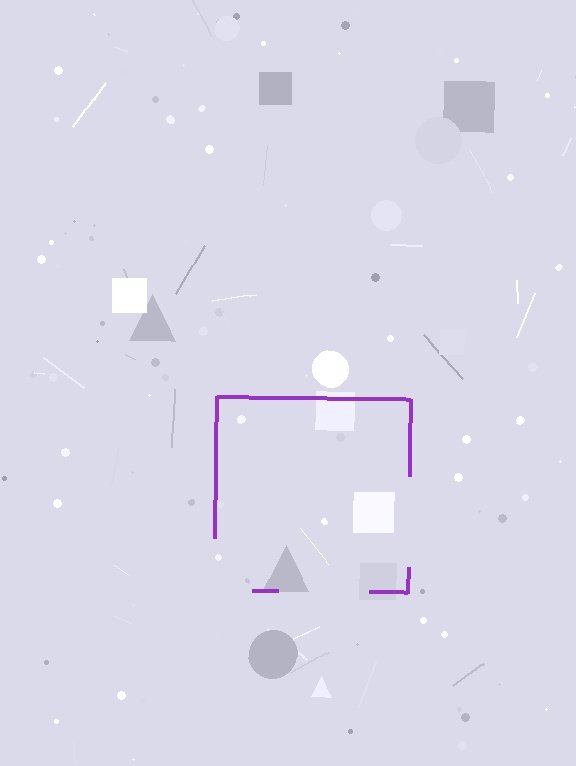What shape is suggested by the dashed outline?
The dashed outline suggests a square.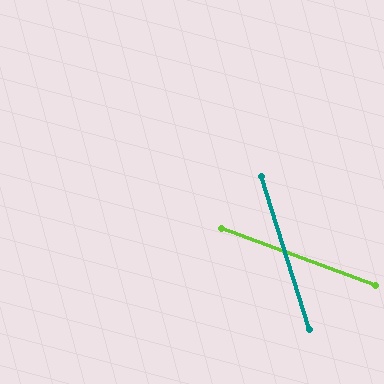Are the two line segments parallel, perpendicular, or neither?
Neither parallel nor perpendicular — they differ by about 52°.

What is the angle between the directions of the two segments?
Approximately 52 degrees.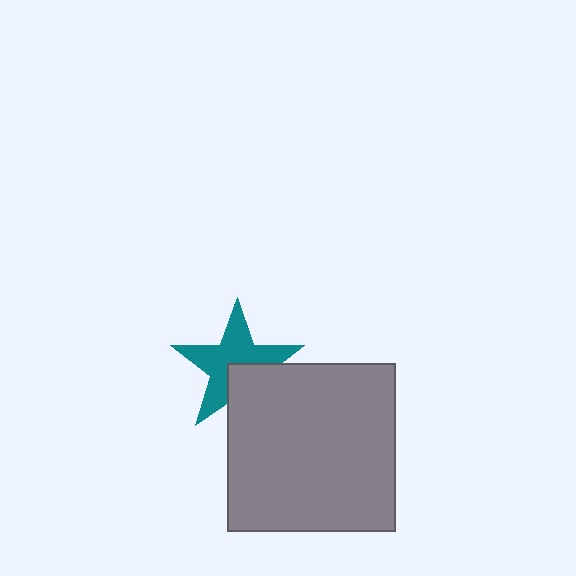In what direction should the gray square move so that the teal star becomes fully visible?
The gray square should move toward the lower-right. That is the shortest direction to clear the overlap and leave the teal star fully visible.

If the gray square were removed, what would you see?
You would see the complete teal star.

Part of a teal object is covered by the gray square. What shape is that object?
It is a star.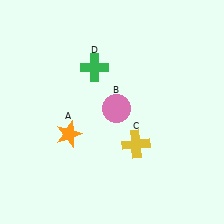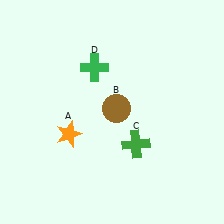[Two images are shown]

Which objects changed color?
B changed from pink to brown. C changed from yellow to green.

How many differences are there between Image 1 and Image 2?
There are 2 differences between the two images.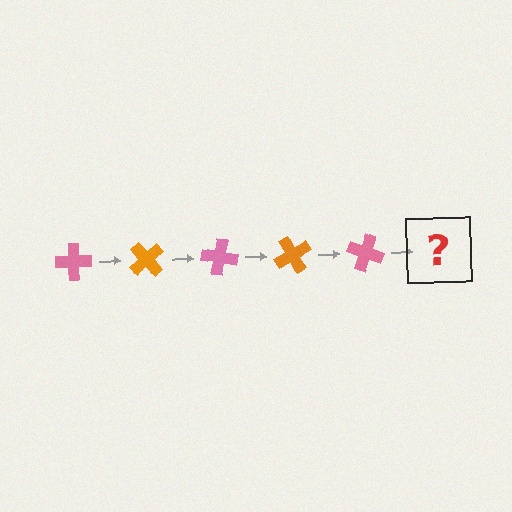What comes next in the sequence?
The next element should be an orange cross, rotated 250 degrees from the start.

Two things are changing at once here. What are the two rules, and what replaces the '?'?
The two rules are that it rotates 50 degrees each step and the color cycles through pink and orange. The '?' should be an orange cross, rotated 250 degrees from the start.